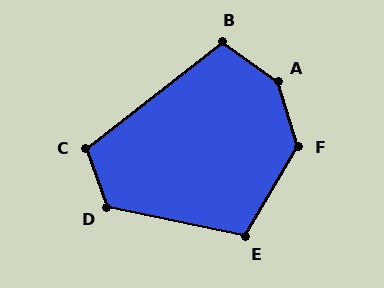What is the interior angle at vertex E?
Approximately 109 degrees (obtuse).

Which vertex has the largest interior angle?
A, at approximately 143 degrees.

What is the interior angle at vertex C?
Approximately 108 degrees (obtuse).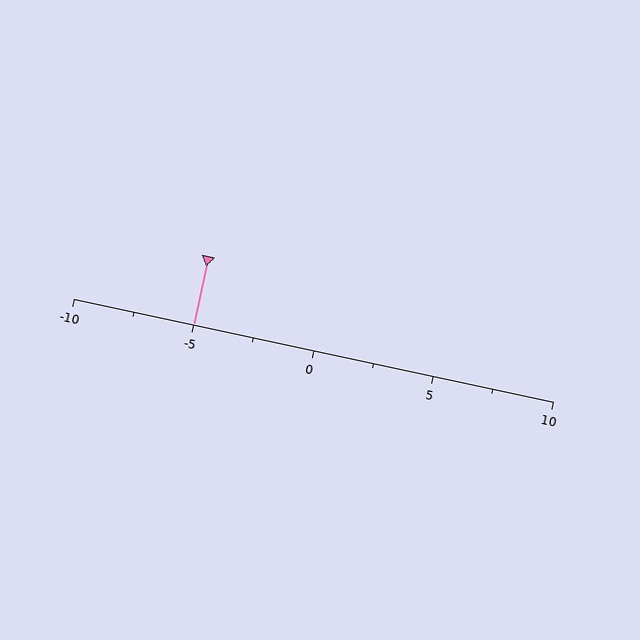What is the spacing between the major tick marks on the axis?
The major ticks are spaced 5 apart.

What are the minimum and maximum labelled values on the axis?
The axis runs from -10 to 10.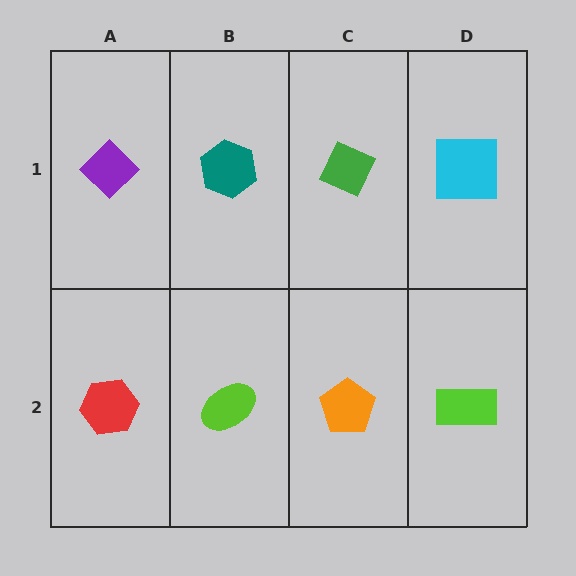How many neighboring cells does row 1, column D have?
2.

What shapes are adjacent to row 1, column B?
A lime ellipse (row 2, column B), a purple diamond (row 1, column A), a green diamond (row 1, column C).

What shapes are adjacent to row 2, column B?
A teal hexagon (row 1, column B), a red hexagon (row 2, column A), an orange pentagon (row 2, column C).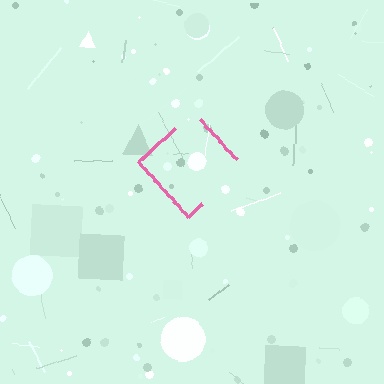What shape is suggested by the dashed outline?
The dashed outline suggests a diamond.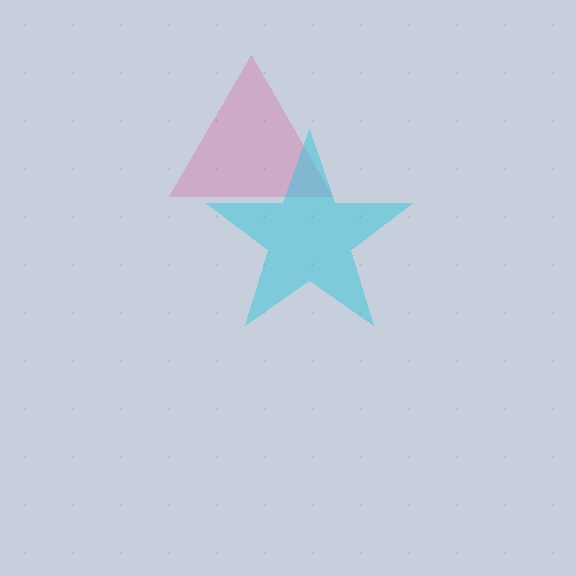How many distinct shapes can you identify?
There are 2 distinct shapes: a pink triangle, a cyan star.